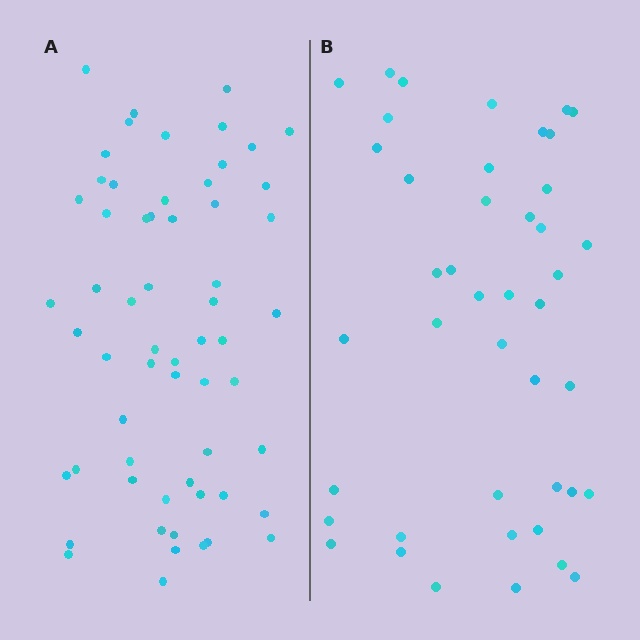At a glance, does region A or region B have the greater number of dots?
Region A (the left region) has more dots.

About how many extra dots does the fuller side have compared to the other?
Region A has approximately 15 more dots than region B.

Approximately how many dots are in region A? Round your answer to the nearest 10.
About 60 dots.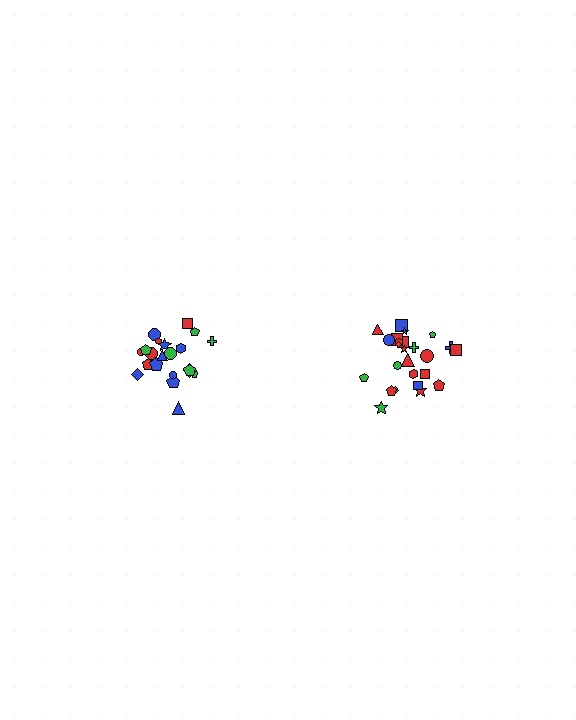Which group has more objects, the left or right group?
The right group.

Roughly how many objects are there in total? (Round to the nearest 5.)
Roughly 45 objects in total.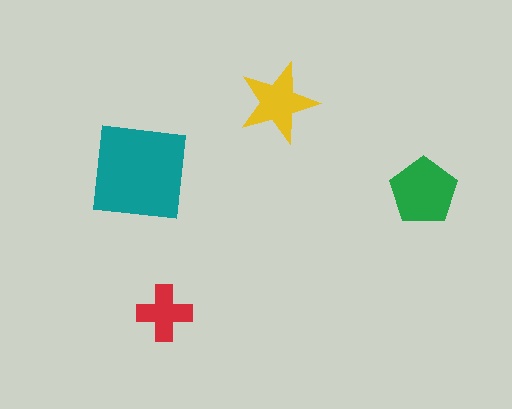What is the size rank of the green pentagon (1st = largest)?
2nd.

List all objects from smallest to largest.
The red cross, the yellow star, the green pentagon, the teal square.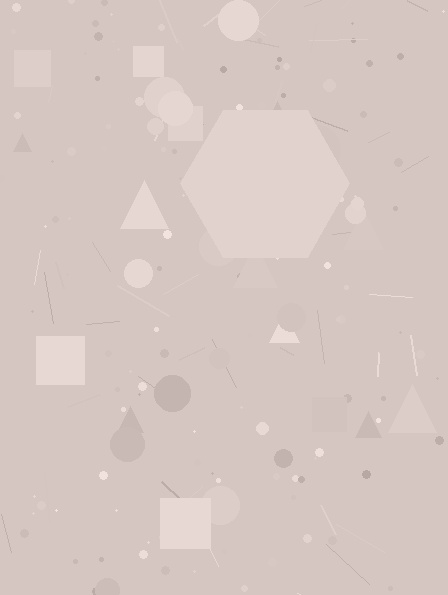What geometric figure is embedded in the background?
A hexagon is embedded in the background.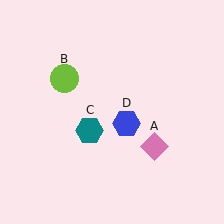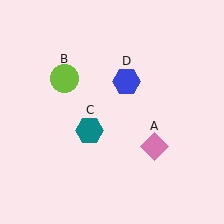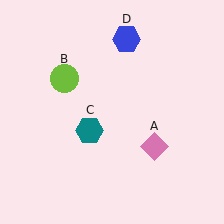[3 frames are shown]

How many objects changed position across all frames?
1 object changed position: blue hexagon (object D).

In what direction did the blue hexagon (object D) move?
The blue hexagon (object D) moved up.